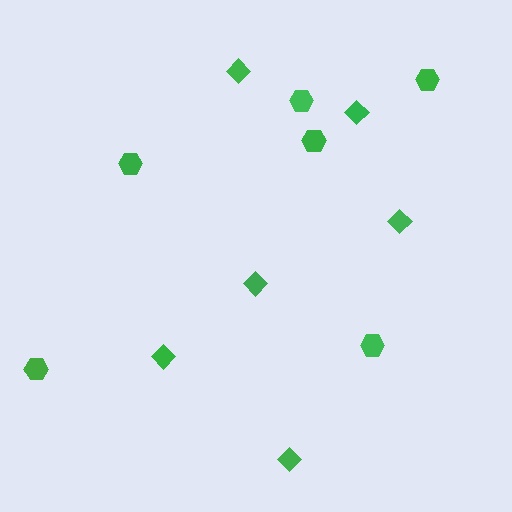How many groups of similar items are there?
There are 2 groups: one group of diamonds (6) and one group of hexagons (6).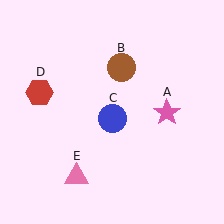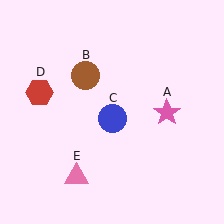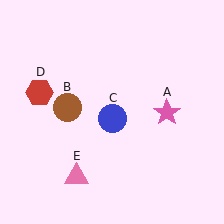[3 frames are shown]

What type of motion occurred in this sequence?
The brown circle (object B) rotated counterclockwise around the center of the scene.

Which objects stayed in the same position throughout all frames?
Pink star (object A) and blue circle (object C) and red hexagon (object D) and pink triangle (object E) remained stationary.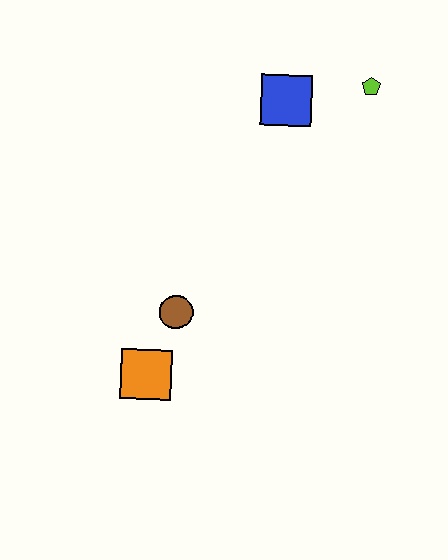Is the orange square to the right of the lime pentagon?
No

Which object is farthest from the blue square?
The orange square is farthest from the blue square.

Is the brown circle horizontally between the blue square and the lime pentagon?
No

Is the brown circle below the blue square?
Yes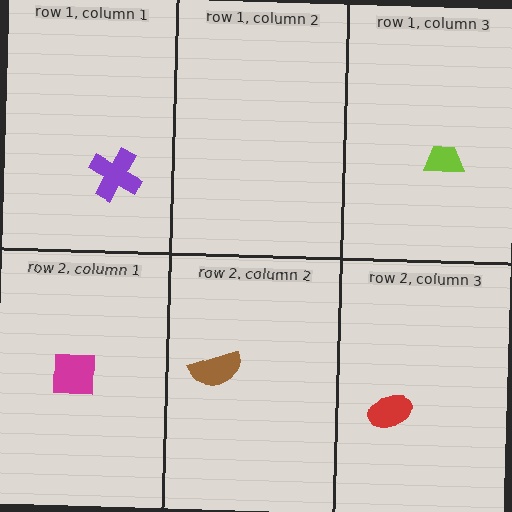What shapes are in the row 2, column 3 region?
The red ellipse.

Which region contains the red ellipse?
The row 2, column 3 region.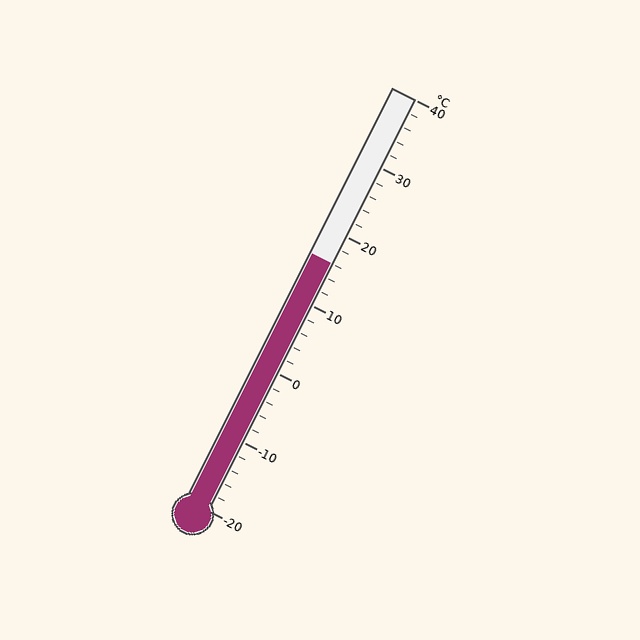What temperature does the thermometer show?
The thermometer shows approximately 16°C.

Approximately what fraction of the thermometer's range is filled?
The thermometer is filled to approximately 60% of its range.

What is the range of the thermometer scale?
The thermometer scale ranges from -20°C to 40°C.